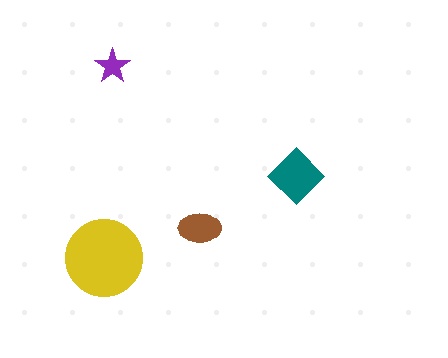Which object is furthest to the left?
The yellow circle is leftmost.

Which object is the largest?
The yellow circle.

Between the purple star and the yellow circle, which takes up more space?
The yellow circle.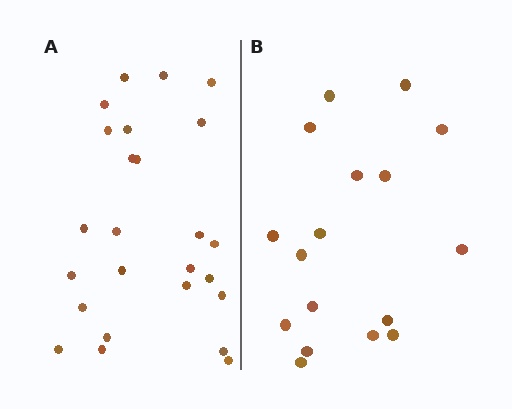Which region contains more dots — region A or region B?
Region A (the left region) has more dots.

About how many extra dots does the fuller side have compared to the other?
Region A has roughly 8 or so more dots than region B.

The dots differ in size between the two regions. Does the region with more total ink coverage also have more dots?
No. Region B has more total ink coverage because its dots are larger, but region A actually contains more individual dots. Total area can be misleading — the number of items is what matters here.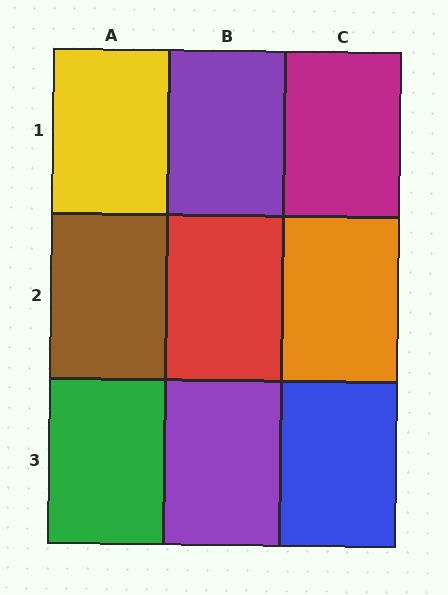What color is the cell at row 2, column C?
Orange.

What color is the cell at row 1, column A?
Yellow.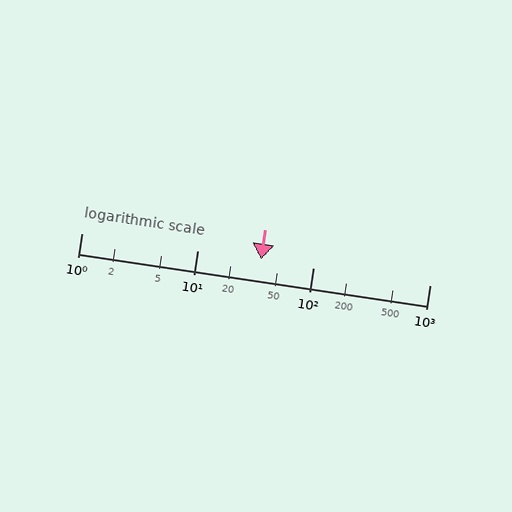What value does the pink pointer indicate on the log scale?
The pointer indicates approximately 35.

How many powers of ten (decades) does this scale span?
The scale spans 3 decades, from 1 to 1000.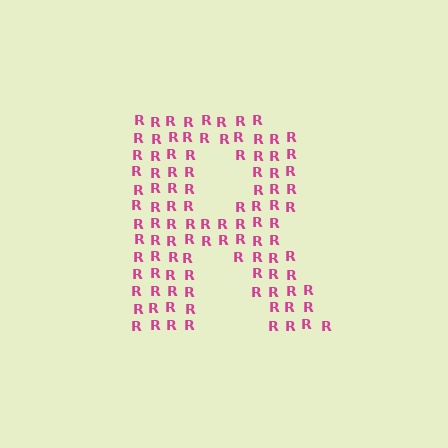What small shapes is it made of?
It is made of small letter R's.